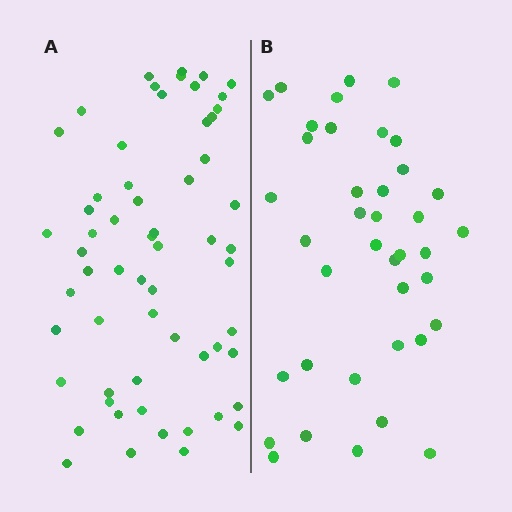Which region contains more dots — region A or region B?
Region A (the left region) has more dots.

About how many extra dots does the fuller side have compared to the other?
Region A has approximately 20 more dots than region B.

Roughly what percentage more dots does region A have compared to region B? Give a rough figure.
About 55% more.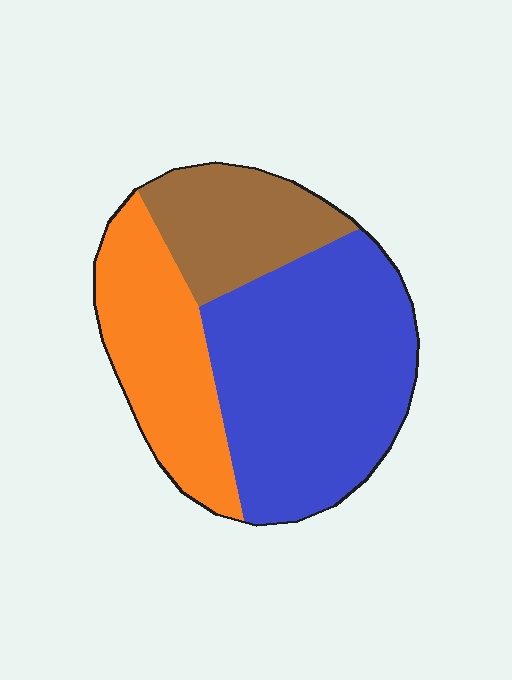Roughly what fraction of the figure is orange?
Orange covers 28% of the figure.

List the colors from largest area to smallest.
From largest to smallest: blue, orange, brown.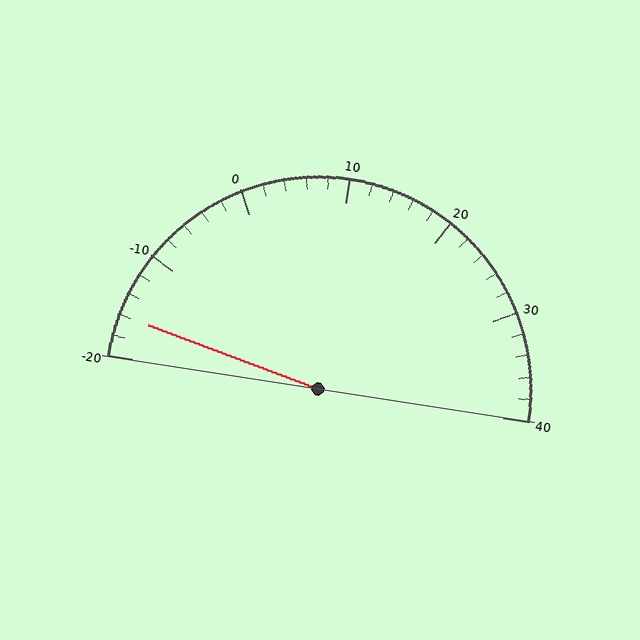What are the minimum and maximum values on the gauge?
The gauge ranges from -20 to 40.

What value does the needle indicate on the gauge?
The needle indicates approximately -16.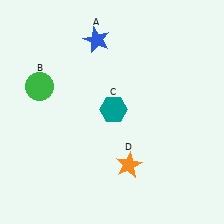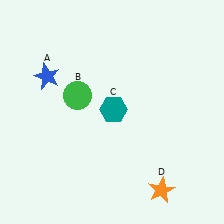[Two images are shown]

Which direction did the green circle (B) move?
The green circle (B) moved right.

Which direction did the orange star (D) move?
The orange star (D) moved right.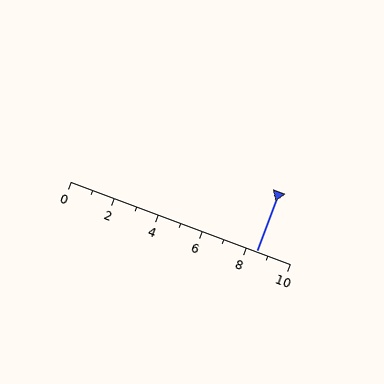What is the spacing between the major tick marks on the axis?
The major ticks are spaced 2 apart.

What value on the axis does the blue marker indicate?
The marker indicates approximately 8.5.